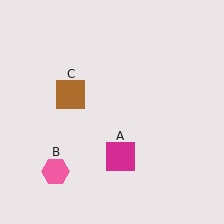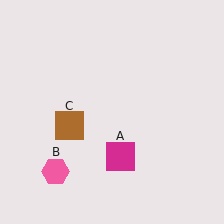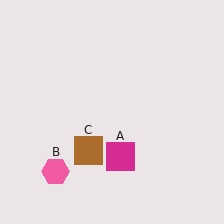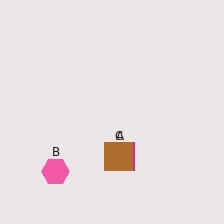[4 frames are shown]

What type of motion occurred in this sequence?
The brown square (object C) rotated counterclockwise around the center of the scene.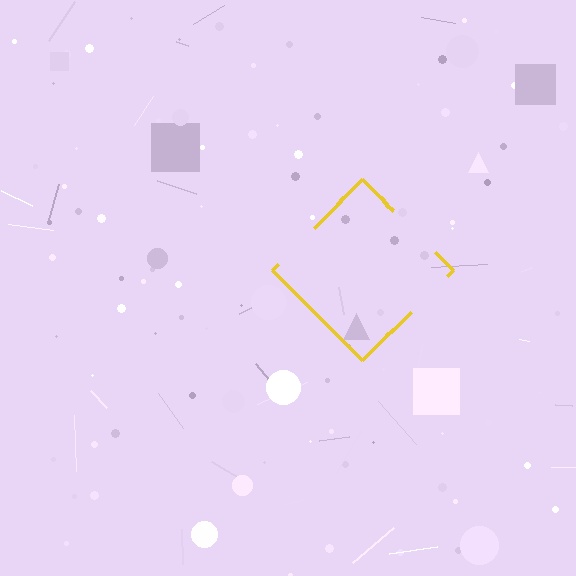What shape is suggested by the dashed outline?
The dashed outline suggests a diamond.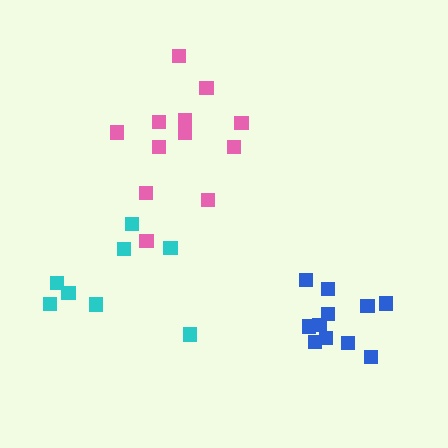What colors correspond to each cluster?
The clusters are colored: blue, pink, cyan.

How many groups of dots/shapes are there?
There are 3 groups.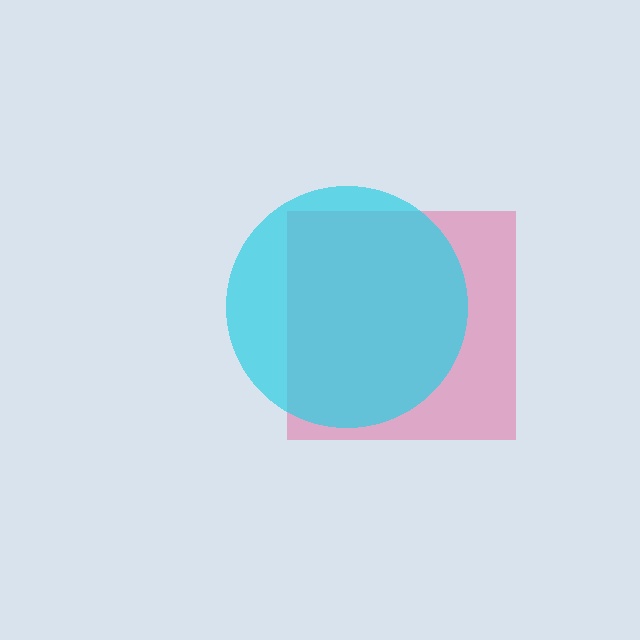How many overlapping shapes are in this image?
There are 2 overlapping shapes in the image.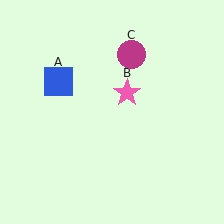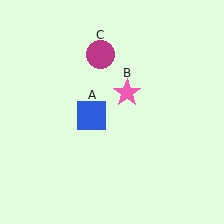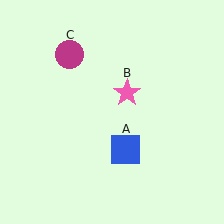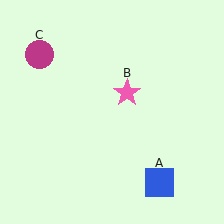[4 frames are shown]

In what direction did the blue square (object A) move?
The blue square (object A) moved down and to the right.